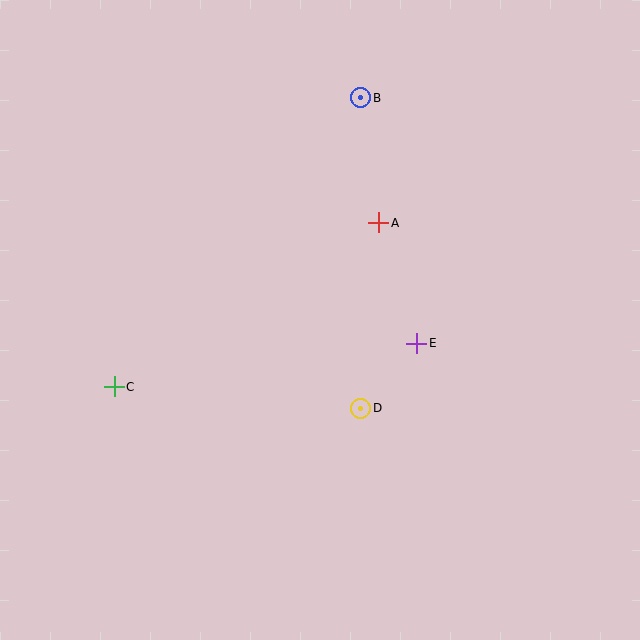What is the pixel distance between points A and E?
The distance between A and E is 126 pixels.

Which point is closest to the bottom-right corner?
Point D is closest to the bottom-right corner.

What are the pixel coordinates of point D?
Point D is at (361, 408).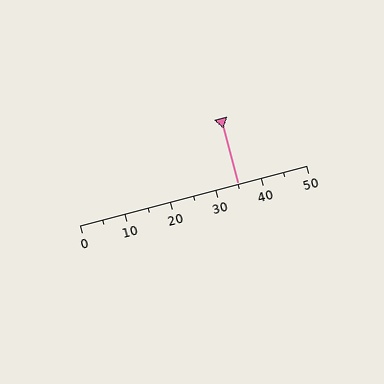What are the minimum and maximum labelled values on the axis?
The axis runs from 0 to 50.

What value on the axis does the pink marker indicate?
The marker indicates approximately 35.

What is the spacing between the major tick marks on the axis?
The major ticks are spaced 10 apart.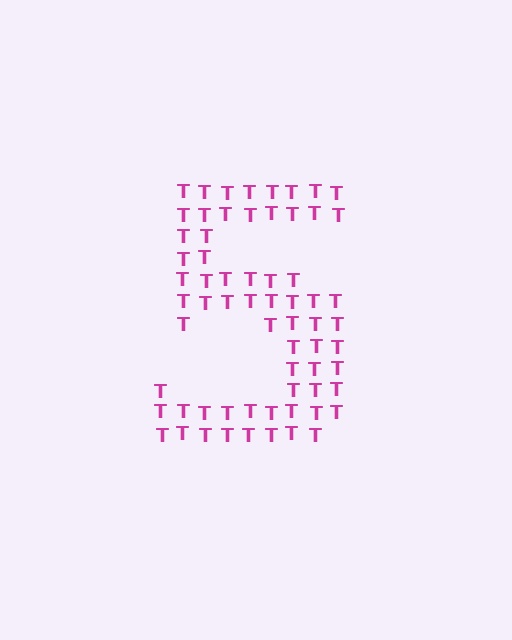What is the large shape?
The large shape is the digit 5.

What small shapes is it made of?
It is made of small letter T's.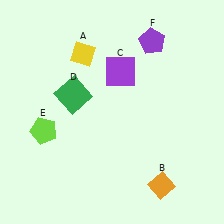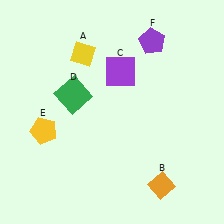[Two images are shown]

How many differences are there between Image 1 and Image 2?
There is 1 difference between the two images.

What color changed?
The pentagon (E) changed from lime in Image 1 to yellow in Image 2.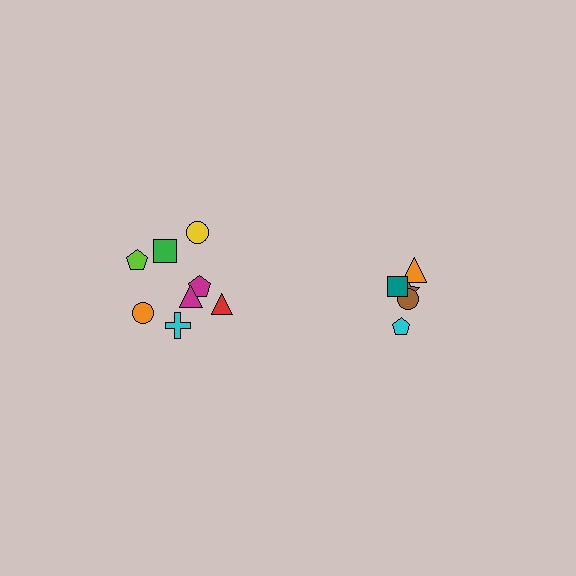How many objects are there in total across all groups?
There are 14 objects.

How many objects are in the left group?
There are 8 objects.